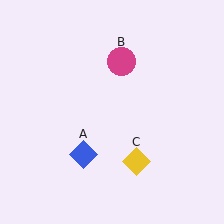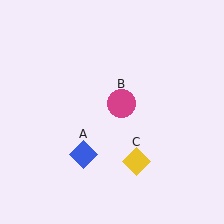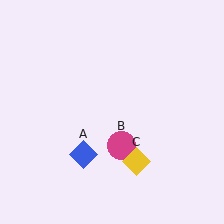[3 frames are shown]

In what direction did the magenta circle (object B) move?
The magenta circle (object B) moved down.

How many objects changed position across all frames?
1 object changed position: magenta circle (object B).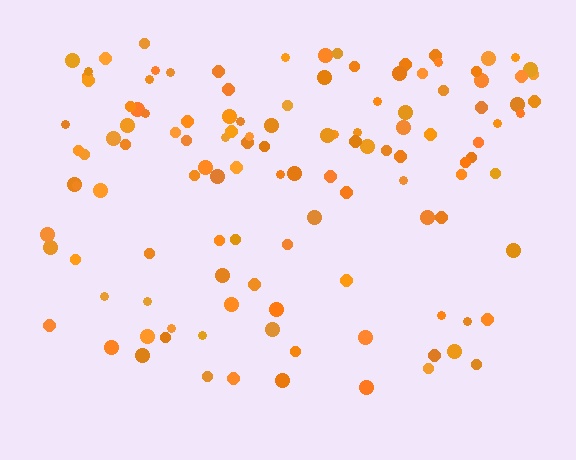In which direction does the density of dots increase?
From bottom to top, with the top side densest.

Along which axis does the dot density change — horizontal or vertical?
Vertical.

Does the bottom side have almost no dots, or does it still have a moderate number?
Still a moderate number, just noticeably fewer than the top.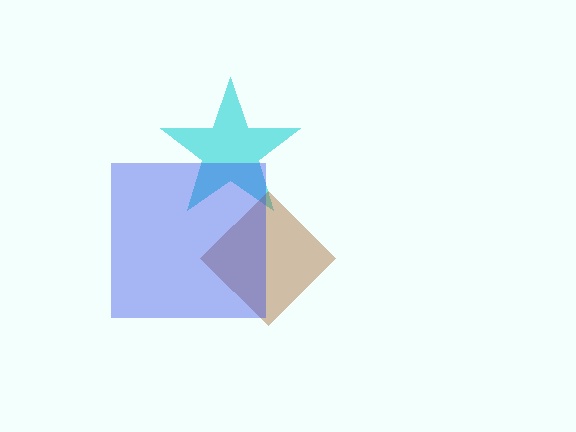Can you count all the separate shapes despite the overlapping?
Yes, there are 3 separate shapes.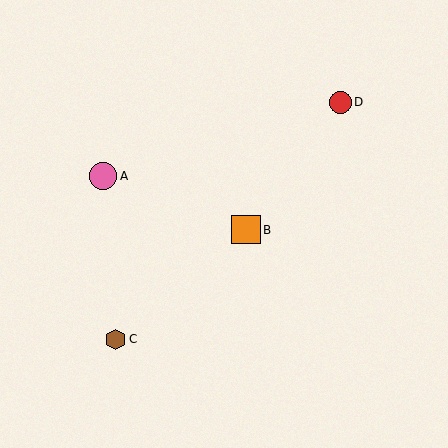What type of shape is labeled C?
Shape C is a brown hexagon.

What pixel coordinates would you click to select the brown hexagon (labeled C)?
Click at (115, 339) to select the brown hexagon C.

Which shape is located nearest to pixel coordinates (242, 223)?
The orange square (labeled B) at (246, 230) is nearest to that location.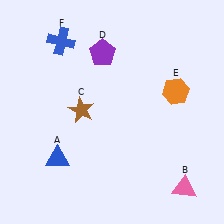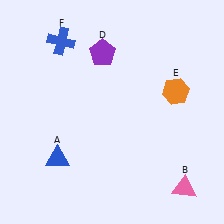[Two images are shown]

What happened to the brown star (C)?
The brown star (C) was removed in Image 2. It was in the top-left area of Image 1.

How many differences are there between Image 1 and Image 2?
There is 1 difference between the two images.